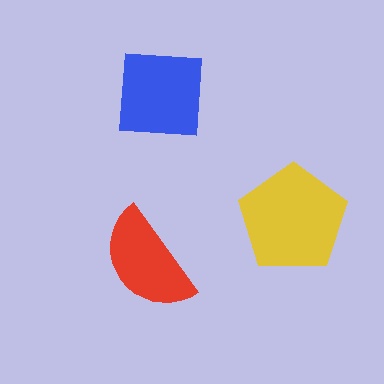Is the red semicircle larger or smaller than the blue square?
Smaller.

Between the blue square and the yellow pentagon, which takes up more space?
The yellow pentagon.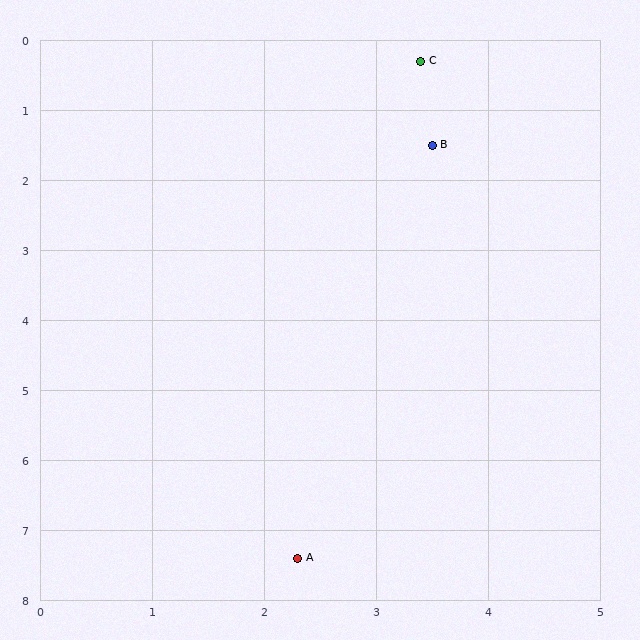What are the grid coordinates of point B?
Point B is at approximately (3.5, 1.5).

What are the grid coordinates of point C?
Point C is at approximately (3.4, 0.3).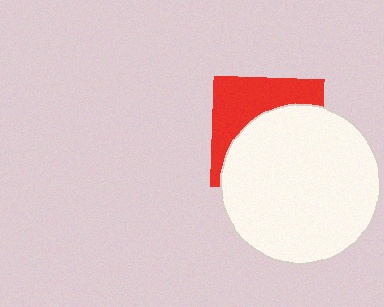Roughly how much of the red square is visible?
A small part of it is visible (roughly 41%).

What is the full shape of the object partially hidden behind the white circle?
The partially hidden object is a red square.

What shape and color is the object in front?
The object in front is a white circle.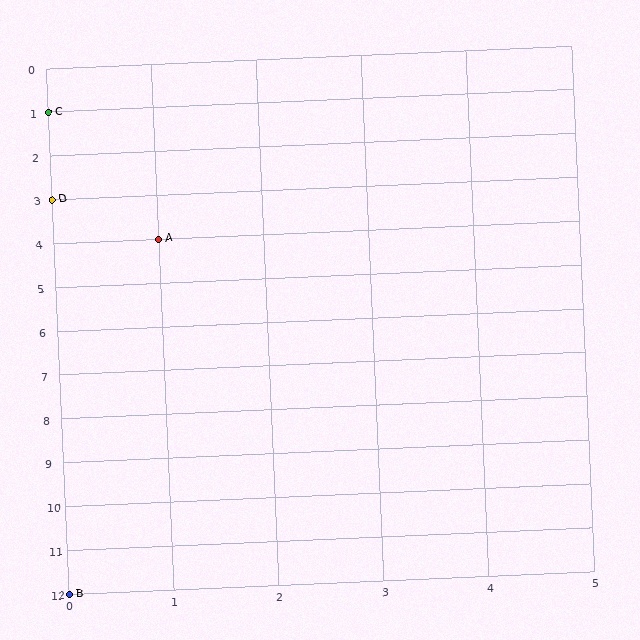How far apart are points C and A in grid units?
Points C and A are 1 column and 3 rows apart (about 3.2 grid units diagonally).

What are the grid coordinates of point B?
Point B is at grid coordinates (0, 12).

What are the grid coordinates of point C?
Point C is at grid coordinates (0, 1).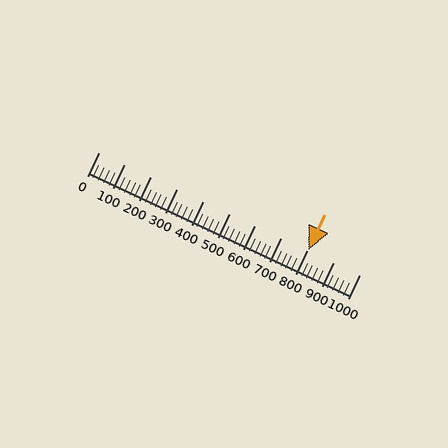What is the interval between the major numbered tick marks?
The major tick marks are spaced 100 units apart.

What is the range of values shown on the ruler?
The ruler shows values from 0 to 1000.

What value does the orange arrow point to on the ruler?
The orange arrow points to approximately 803.